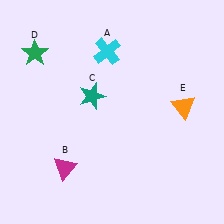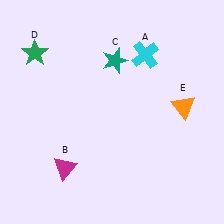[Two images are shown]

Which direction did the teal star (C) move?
The teal star (C) moved up.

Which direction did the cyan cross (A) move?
The cyan cross (A) moved right.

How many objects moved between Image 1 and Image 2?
2 objects moved between the two images.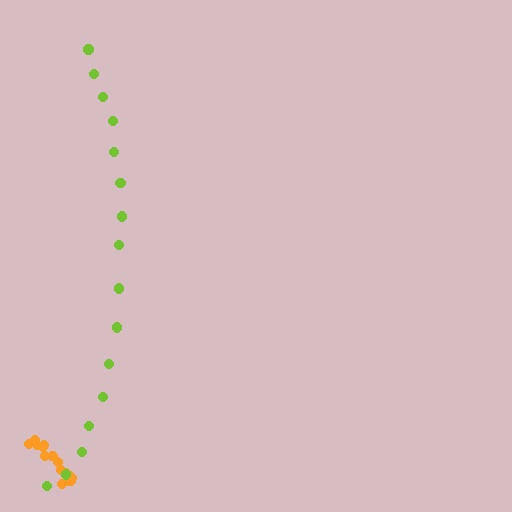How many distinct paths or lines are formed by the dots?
There are 2 distinct paths.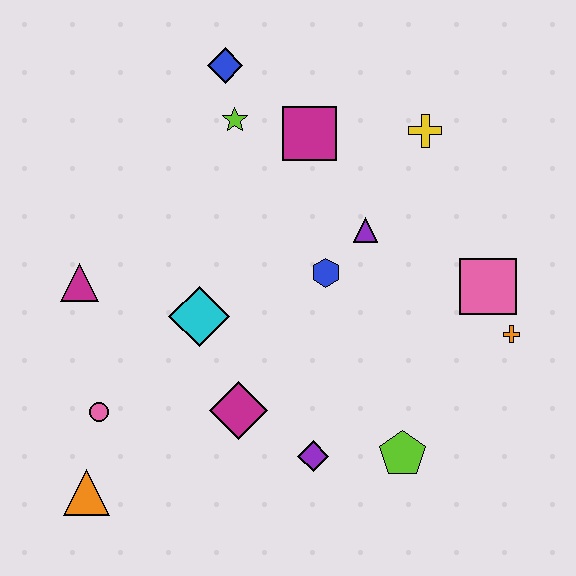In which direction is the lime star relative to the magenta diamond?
The lime star is above the magenta diamond.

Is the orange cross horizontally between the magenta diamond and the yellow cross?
No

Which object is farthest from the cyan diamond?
The orange cross is farthest from the cyan diamond.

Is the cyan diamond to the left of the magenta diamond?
Yes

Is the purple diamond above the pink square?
No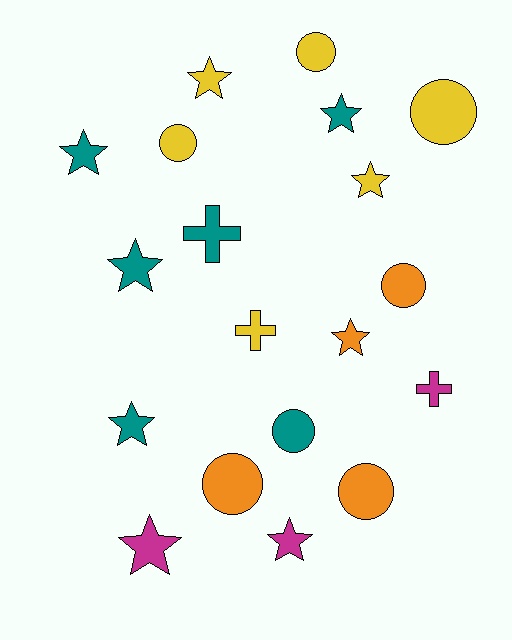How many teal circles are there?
There is 1 teal circle.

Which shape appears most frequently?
Star, with 9 objects.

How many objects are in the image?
There are 19 objects.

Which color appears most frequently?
Yellow, with 6 objects.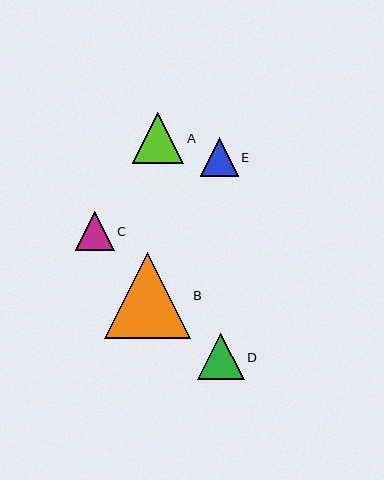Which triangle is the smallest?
Triangle E is the smallest with a size of approximately 38 pixels.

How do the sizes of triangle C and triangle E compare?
Triangle C and triangle E are approximately the same size.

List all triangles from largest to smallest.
From largest to smallest: B, A, D, C, E.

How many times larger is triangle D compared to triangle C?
Triangle D is approximately 1.2 times the size of triangle C.